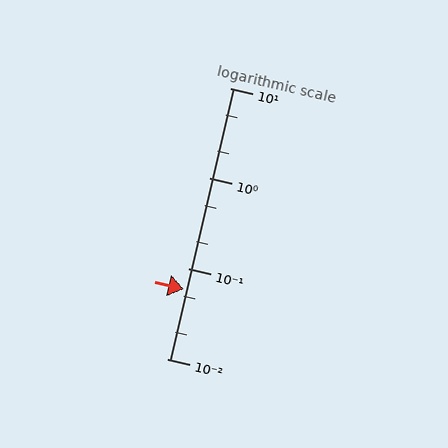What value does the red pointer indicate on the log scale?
The pointer indicates approximately 0.059.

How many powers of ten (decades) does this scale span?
The scale spans 3 decades, from 0.01 to 10.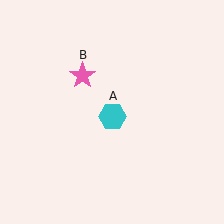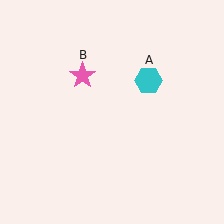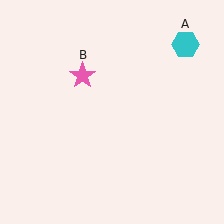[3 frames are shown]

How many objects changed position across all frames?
1 object changed position: cyan hexagon (object A).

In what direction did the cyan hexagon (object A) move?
The cyan hexagon (object A) moved up and to the right.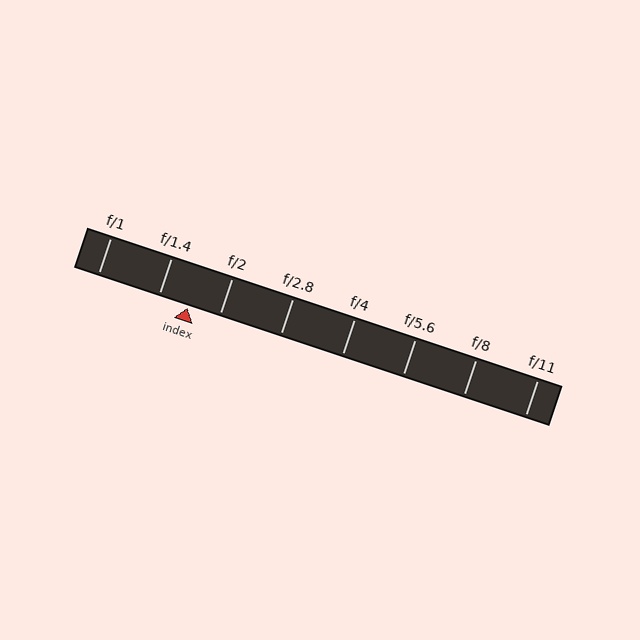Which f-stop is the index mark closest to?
The index mark is closest to f/1.4.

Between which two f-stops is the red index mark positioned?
The index mark is between f/1.4 and f/2.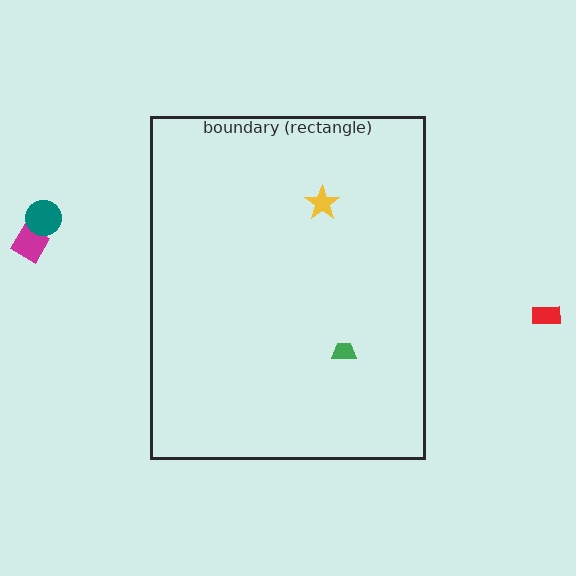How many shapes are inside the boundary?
2 inside, 3 outside.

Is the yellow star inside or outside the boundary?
Inside.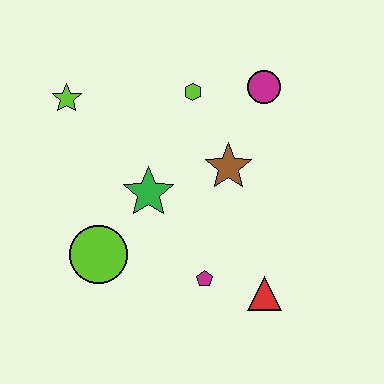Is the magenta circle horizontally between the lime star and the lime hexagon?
No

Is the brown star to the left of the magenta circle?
Yes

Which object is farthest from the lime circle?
The magenta circle is farthest from the lime circle.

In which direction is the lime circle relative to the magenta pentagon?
The lime circle is to the left of the magenta pentagon.